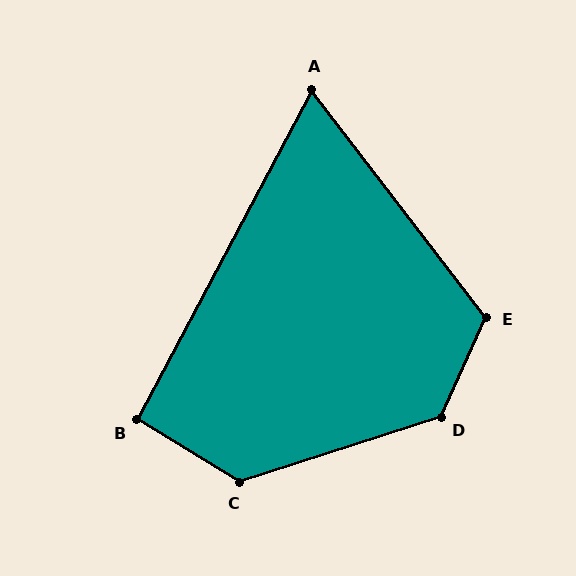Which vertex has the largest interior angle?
D, at approximately 132 degrees.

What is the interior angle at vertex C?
Approximately 131 degrees (obtuse).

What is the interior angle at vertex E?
Approximately 118 degrees (obtuse).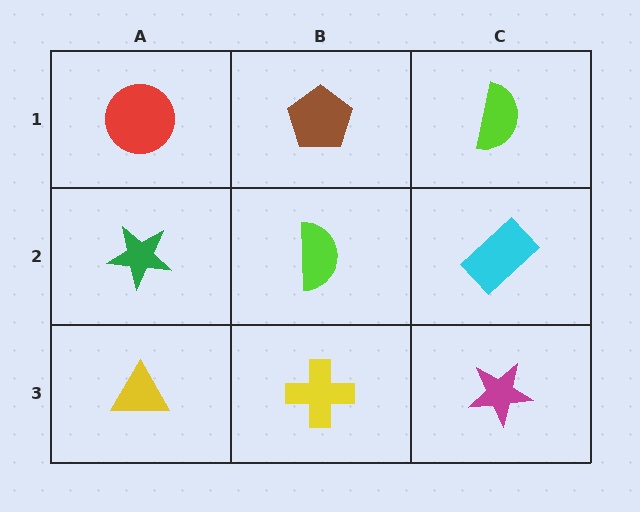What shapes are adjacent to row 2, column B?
A brown pentagon (row 1, column B), a yellow cross (row 3, column B), a green star (row 2, column A), a cyan rectangle (row 2, column C).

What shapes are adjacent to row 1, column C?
A cyan rectangle (row 2, column C), a brown pentagon (row 1, column B).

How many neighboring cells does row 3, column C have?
2.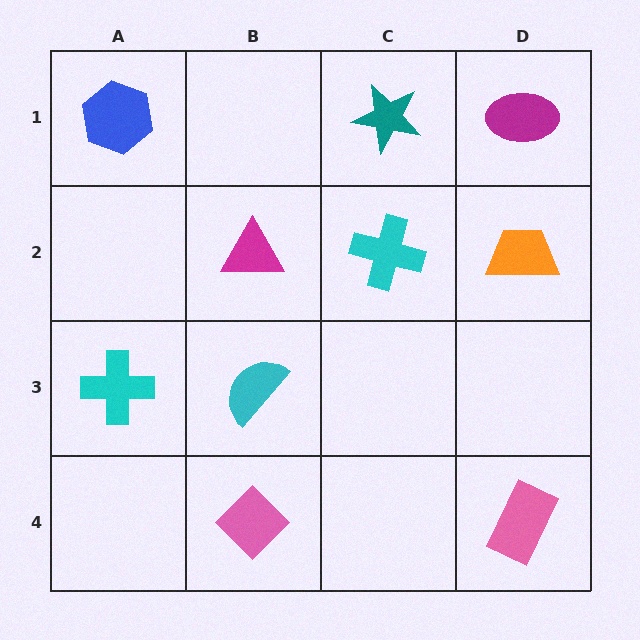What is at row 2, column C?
A cyan cross.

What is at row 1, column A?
A blue hexagon.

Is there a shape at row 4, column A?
No, that cell is empty.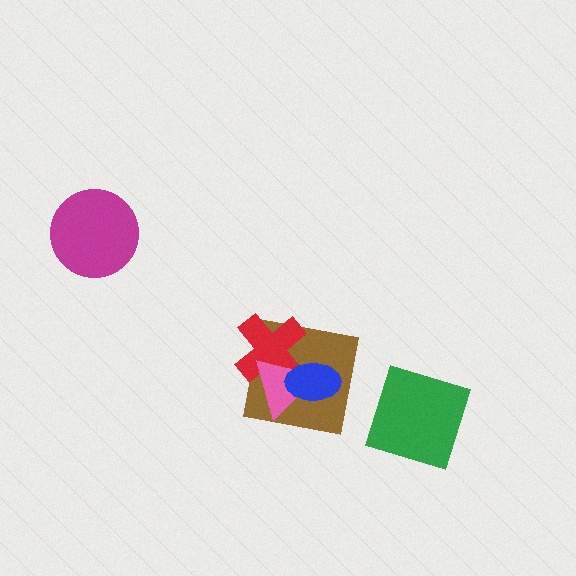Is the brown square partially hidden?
Yes, it is partially covered by another shape.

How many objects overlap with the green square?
0 objects overlap with the green square.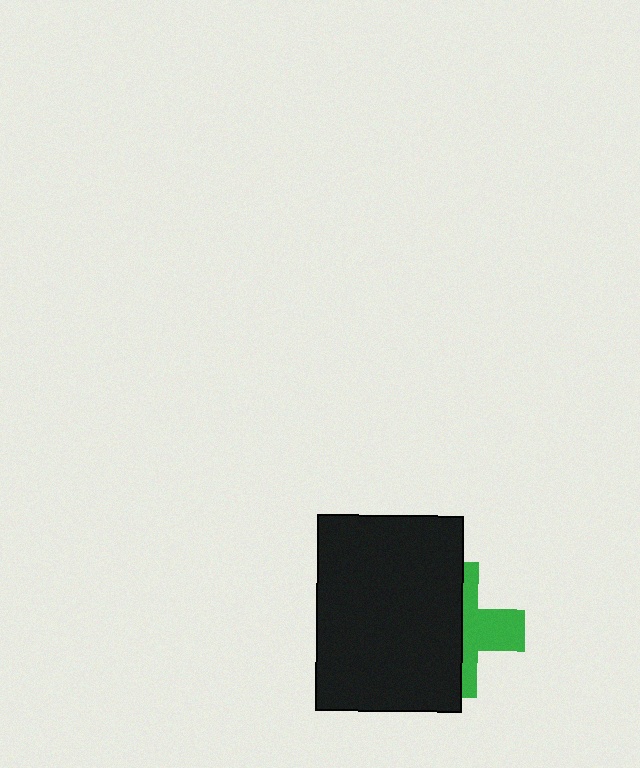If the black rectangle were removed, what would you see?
You would see the complete green cross.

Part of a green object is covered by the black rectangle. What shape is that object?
It is a cross.